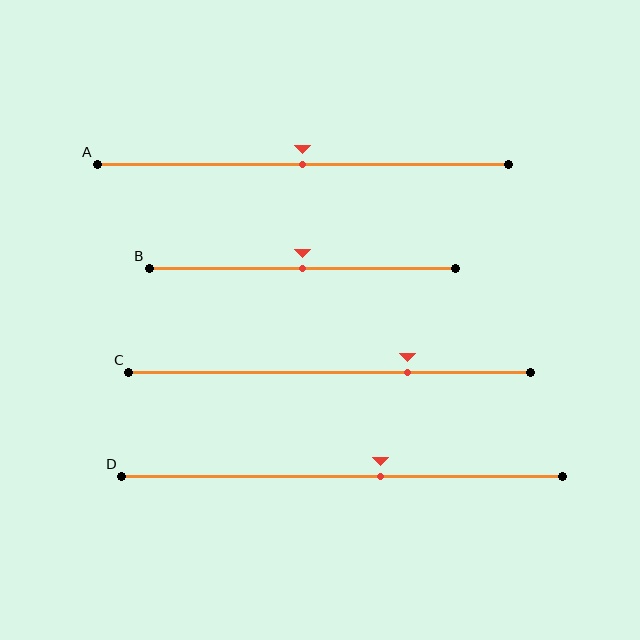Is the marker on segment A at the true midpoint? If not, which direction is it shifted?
Yes, the marker on segment A is at the true midpoint.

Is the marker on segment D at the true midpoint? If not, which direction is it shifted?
No, the marker on segment D is shifted to the right by about 9% of the segment length.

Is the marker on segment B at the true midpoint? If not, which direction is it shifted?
Yes, the marker on segment B is at the true midpoint.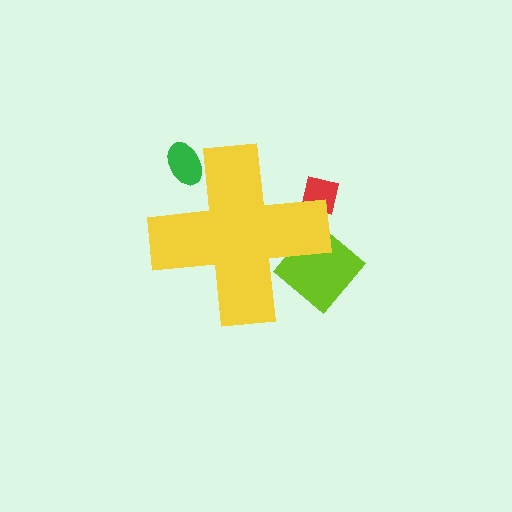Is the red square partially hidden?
Yes, the red square is partially hidden behind the yellow cross.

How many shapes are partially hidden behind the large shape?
3 shapes are partially hidden.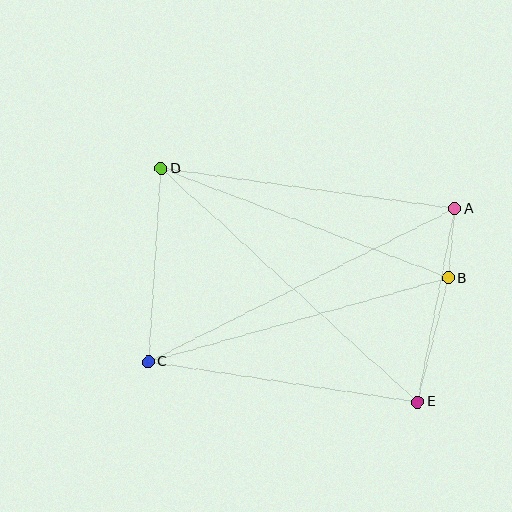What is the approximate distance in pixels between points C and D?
The distance between C and D is approximately 194 pixels.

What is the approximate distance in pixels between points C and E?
The distance between C and E is approximately 272 pixels.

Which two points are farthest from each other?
Points D and E are farthest from each other.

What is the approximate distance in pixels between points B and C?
The distance between B and C is approximately 311 pixels.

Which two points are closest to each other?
Points A and B are closest to each other.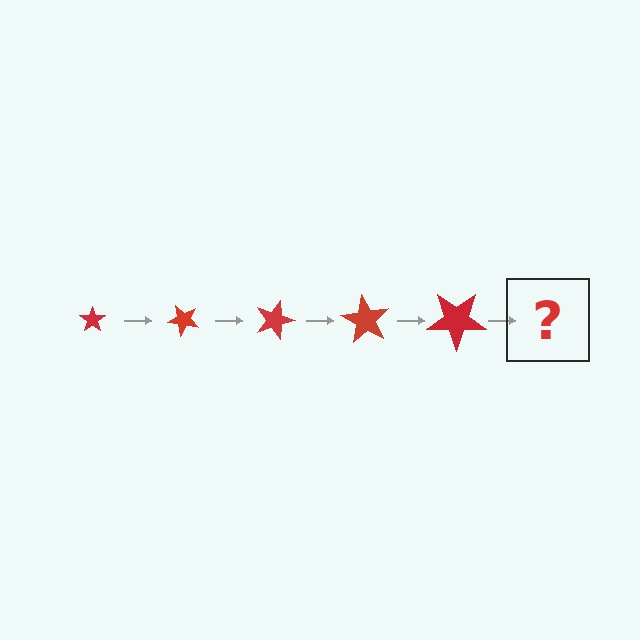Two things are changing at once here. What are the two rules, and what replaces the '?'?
The two rules are that the star grows larger each step and it rotates 45 degrees each step. The '?' should be a star, larger than the previous one and rotated 225 degrees from the start.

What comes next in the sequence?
The next element should be a star, larger than the previous one and rotated 225 degrees from the start.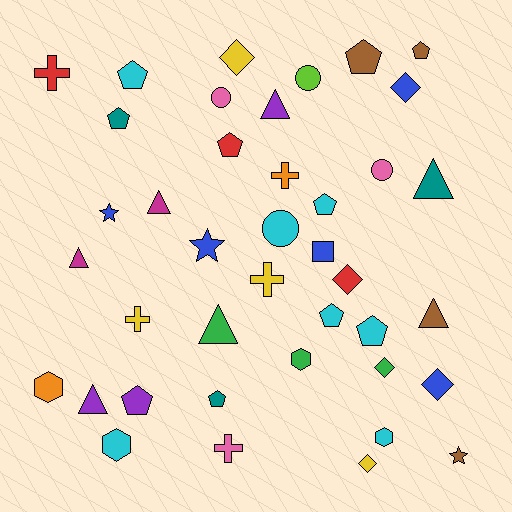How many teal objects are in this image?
There are 3 teal objects.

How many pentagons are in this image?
There are 10 pentagons.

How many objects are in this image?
There are 40 objects.